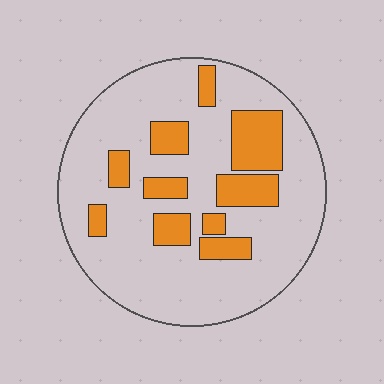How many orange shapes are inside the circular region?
10.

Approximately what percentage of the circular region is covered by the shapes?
Approximately 20%.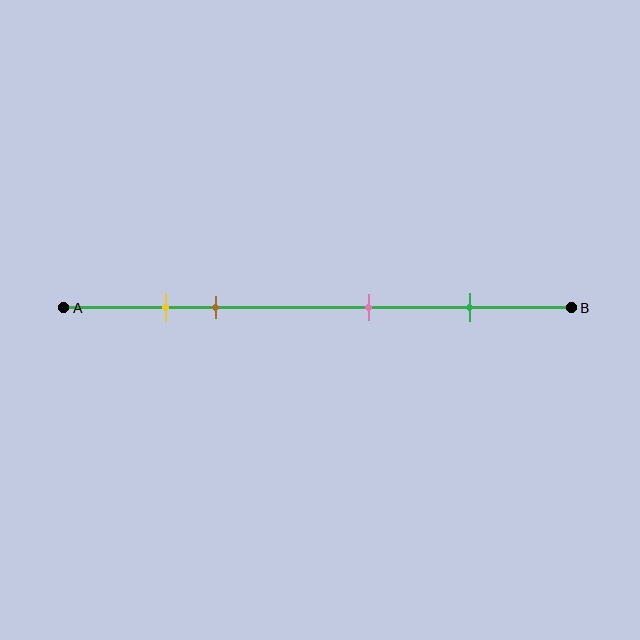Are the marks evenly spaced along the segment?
No, the marks are not evenly spaced.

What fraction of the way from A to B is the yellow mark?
The yellow mark is approximately 20% (0.2) of the way from A to B.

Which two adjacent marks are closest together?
The yellow and brown marks are the closest adjacent pair.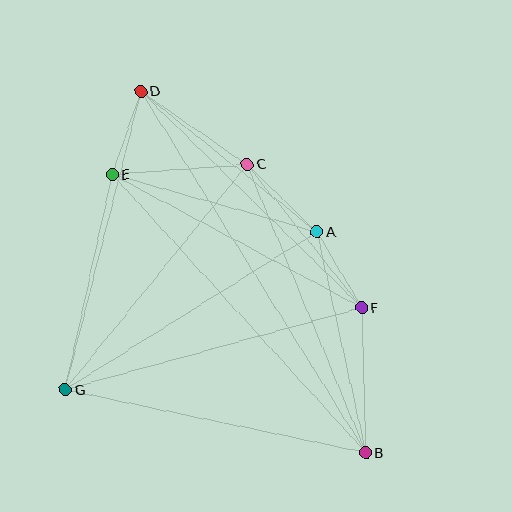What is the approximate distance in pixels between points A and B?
The distance between A and B is approximately 226 pixels.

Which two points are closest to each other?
Points D and E are closest to each other.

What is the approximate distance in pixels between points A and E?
The distance between A and E is approximately 213 pixels.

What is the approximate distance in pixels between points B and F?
The distance between B and F is approximately 145 pixels.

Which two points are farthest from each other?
Points B and D are farthest from each other.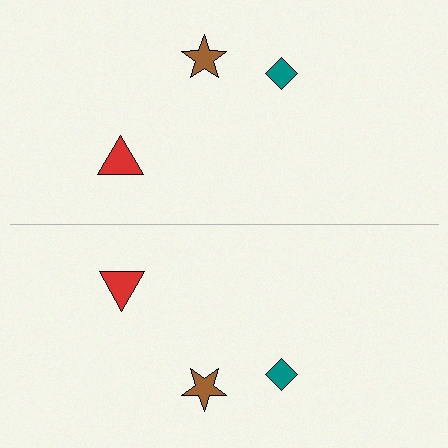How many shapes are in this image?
There are 6 shapes in this image.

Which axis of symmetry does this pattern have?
The pattern has a horizontal axis of symmetry running through the center of the image.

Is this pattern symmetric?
Yes, this pattern has bilateral (reflection) symmetry.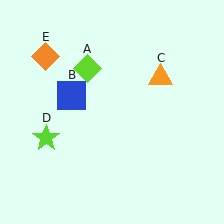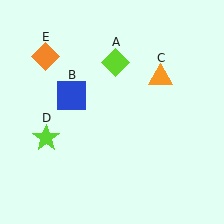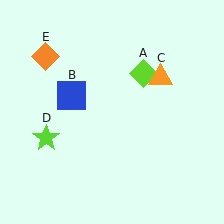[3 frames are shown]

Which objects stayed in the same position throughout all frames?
Blue square (object B) and orange triangle (object C) and lime star (object D) and orange diamond (object E) remained stationary.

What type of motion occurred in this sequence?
The lime diamond (object A) rotated clockwise around the center of the scene.